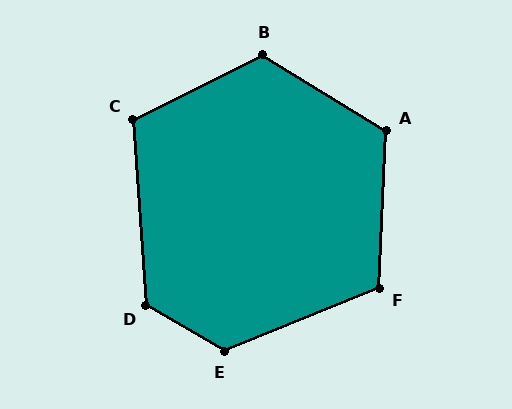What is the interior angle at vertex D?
Approximately 124 degrees (obtuse).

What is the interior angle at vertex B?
Approximately 122 degrees (obtuse).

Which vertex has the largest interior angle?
E, at approximately 128 degrees.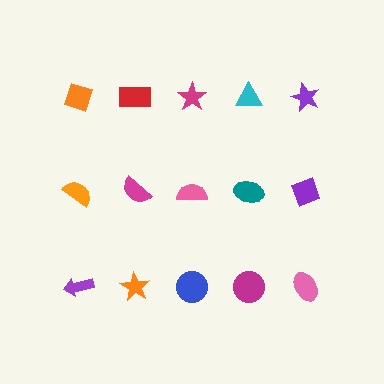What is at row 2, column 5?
A purple diamond.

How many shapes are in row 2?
5 shapes.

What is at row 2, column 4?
A teal ellipse.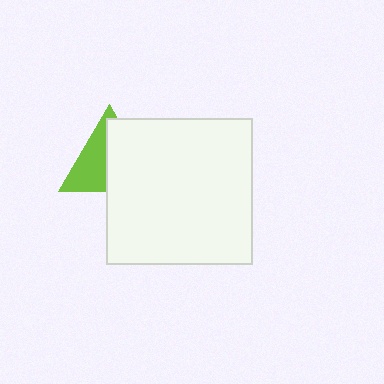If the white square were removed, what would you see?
You would see the complete lime triangle.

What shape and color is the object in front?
The object in front is a white square.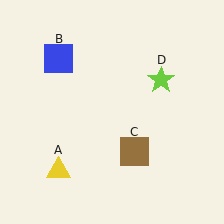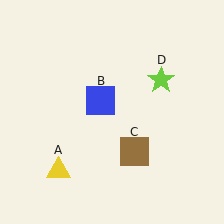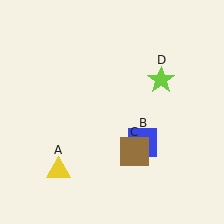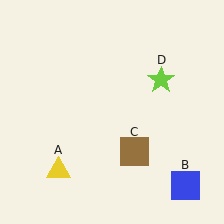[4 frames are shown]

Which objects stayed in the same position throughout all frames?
Yellow triangle (object A) and brown square (object C) and lime star (object D) remained stationary.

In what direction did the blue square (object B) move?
The blue square (object B) moved down and to the right.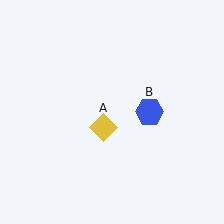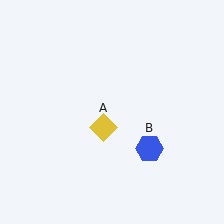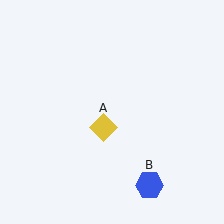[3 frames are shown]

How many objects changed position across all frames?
1 object changed position: blue hexagon (object B).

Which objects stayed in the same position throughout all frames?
Yellow diamond (object A) remained stationary.